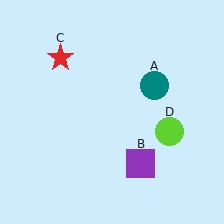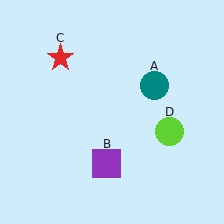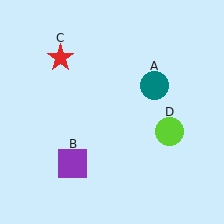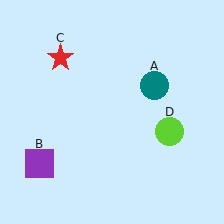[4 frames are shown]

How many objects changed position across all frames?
1 object changed position: purple square (object B).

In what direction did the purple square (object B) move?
The purple square (object B) moved left.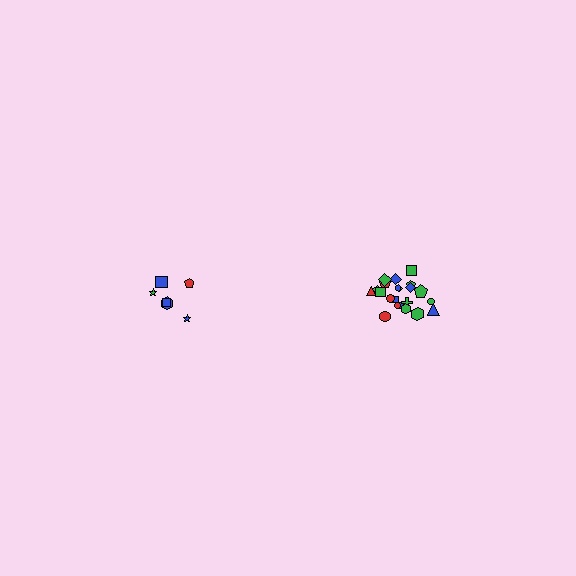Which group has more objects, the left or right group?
The right group.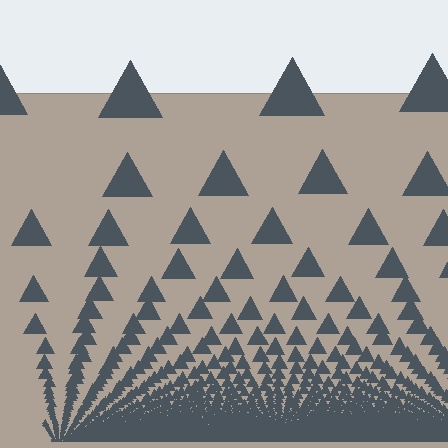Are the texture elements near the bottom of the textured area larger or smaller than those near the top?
Smaller. The gradient is inverted — elements near the bottom are smaller and denser.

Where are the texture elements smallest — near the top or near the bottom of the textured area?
Near the bottom.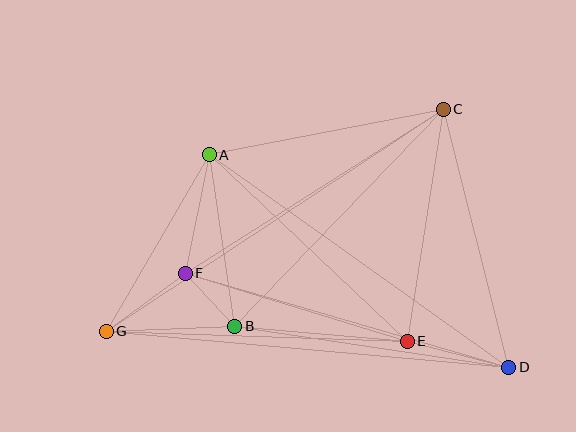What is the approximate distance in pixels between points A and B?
The distance between A and B is approximately 173 pixels.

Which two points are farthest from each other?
Points D and G are farthest from each other.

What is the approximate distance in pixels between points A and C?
The distance between A and C is approximately 238 pixels.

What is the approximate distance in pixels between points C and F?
The distance between C and F is approximately 306 pixels.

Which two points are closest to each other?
Points B and F are closest to each other.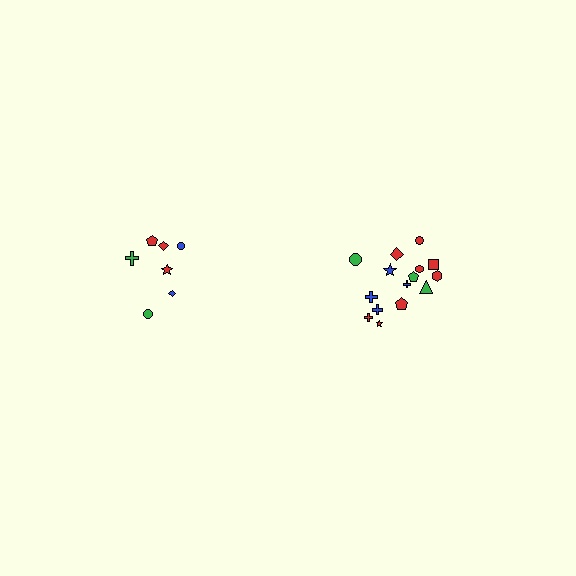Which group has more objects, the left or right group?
The right group.